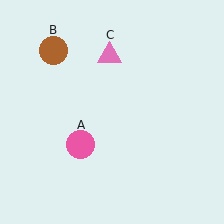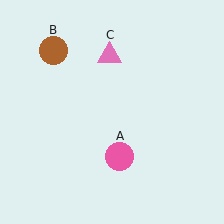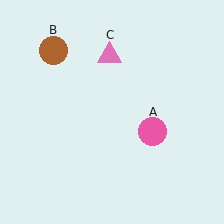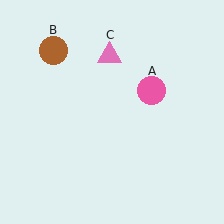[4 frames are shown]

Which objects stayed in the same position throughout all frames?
Brown circle (object B) and pink triangle (object C) remained stationary.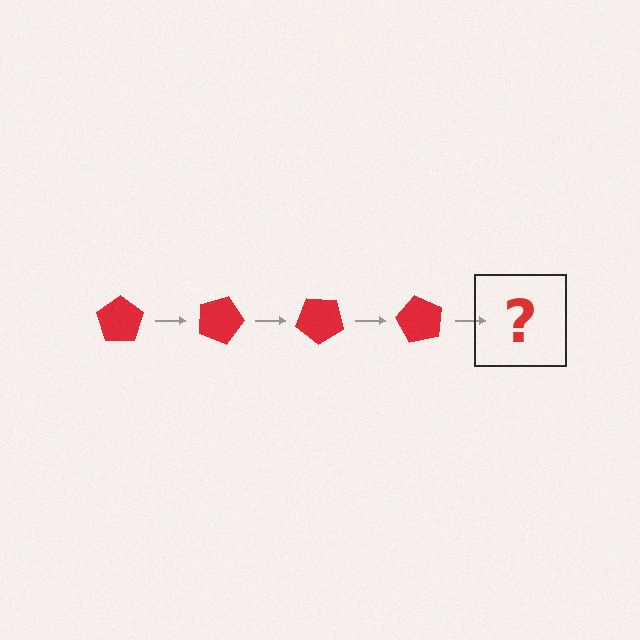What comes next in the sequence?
The next element should be a red pentagon rotated 80 degrees.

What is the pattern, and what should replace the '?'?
The pattern is that the pentagon rotates 20 degrees each step. The '?' should be a red pentagon rotated 80 degrees.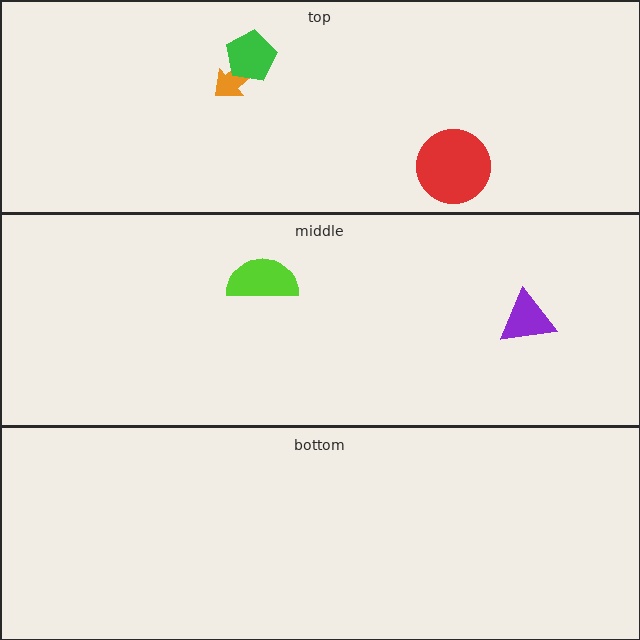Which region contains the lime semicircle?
The middle region.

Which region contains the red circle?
The top region.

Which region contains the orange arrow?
The top region.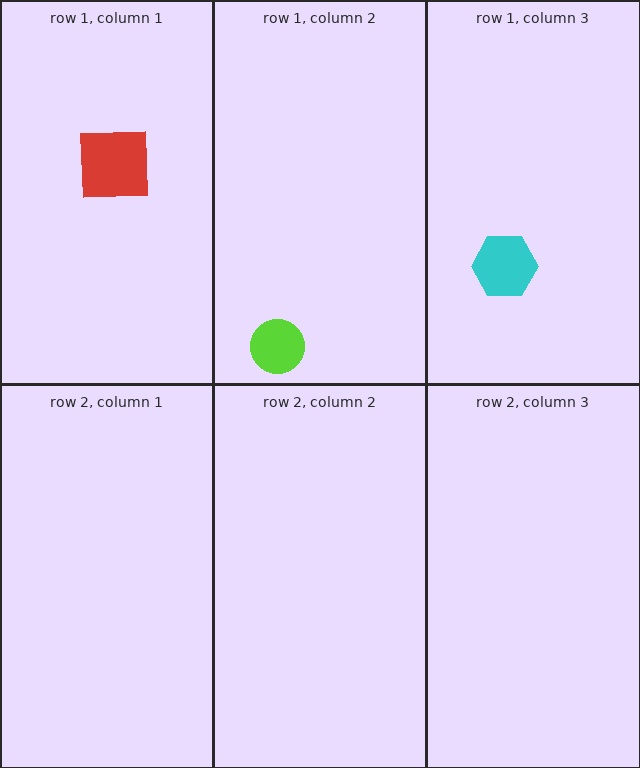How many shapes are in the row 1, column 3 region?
1.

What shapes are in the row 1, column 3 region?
The cyan hexagon.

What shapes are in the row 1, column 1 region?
The red square.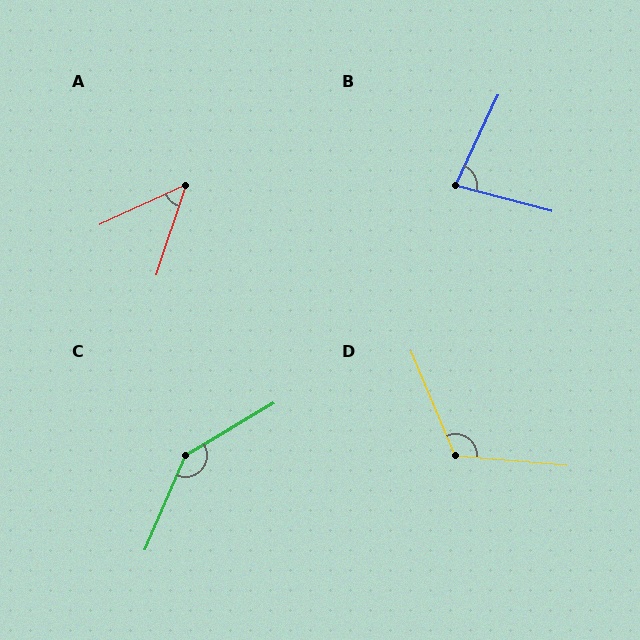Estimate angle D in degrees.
Approximately 118 degrees.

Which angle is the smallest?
A, at approximately 47 degrees.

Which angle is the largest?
C, at approximately 144 degrees.